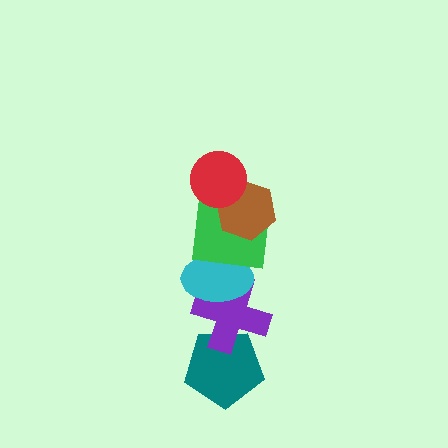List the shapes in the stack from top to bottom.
From top to bottom: the red circle, the brown hexagon, the green square, the cyan ellipse, the purple cross, the teal pentagon.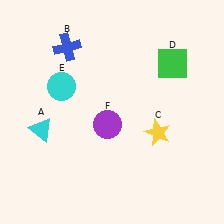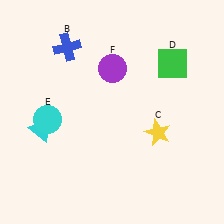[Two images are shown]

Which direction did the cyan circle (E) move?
The cyan circle (E) moved down.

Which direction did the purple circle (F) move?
The purple circle (F) moved up.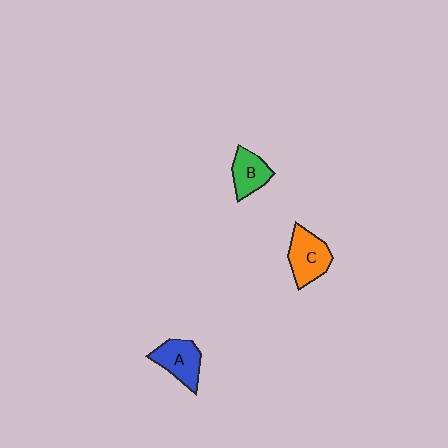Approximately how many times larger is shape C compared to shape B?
Approximately 1.3 times.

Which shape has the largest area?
Shape C (orange).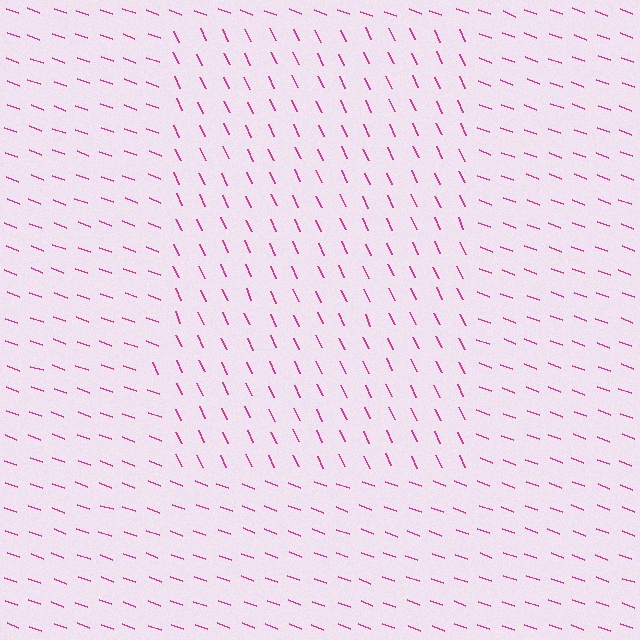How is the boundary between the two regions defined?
The boundary is defined purely by a change in line orientation (approximately 45 degrees difference). All lines are the same color and thickness.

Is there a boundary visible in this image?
Yes, there is a texture boundary formed by a change in line orientation.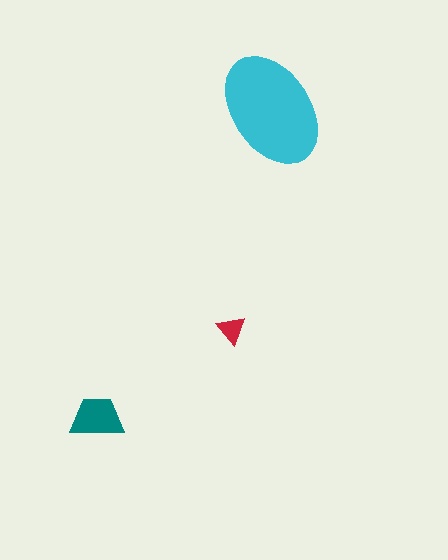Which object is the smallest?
The red triangle.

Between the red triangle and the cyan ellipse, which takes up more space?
The cyan ellipse.